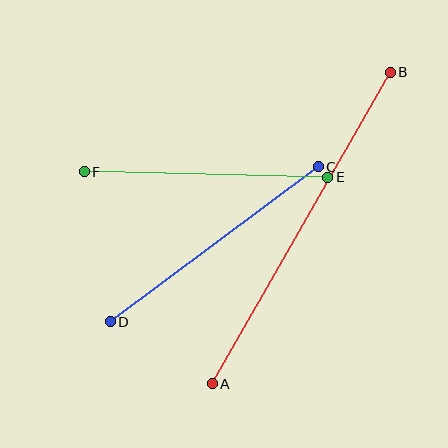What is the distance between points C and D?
The distance is approximately 259 pixels.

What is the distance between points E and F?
The distance is approximately 244 pixels.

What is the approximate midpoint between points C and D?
The midpoint is at approximately (214, 244) pixels.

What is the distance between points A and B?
The distance is approximately 359 pixels.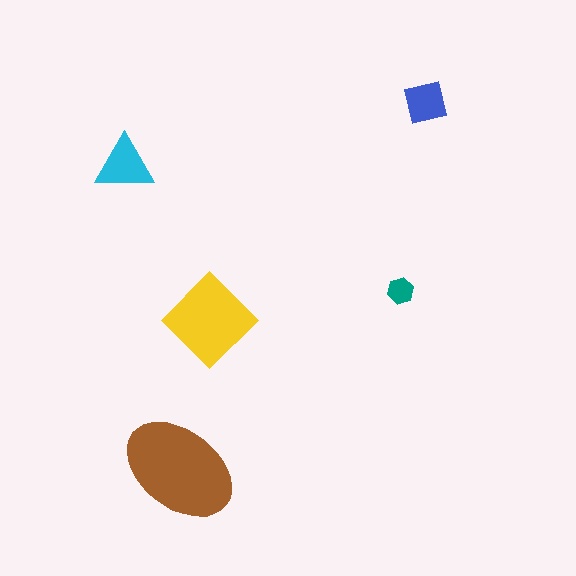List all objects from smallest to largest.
The teal hexagon, the blue square, the cyan triangle, the yellow diamond, the brown ellipse.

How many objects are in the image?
There are 5 objects in the image.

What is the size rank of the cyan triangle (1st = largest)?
3rd.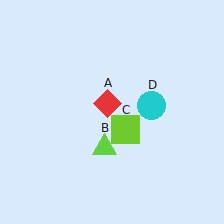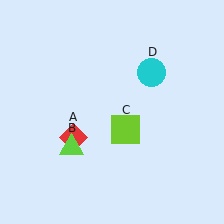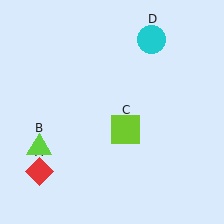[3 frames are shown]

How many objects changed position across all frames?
3 objects changed position: red diamond (object A), lime triangle (object B), cyan circle (object D).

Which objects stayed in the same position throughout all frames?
Lime square (object C) remained stationary.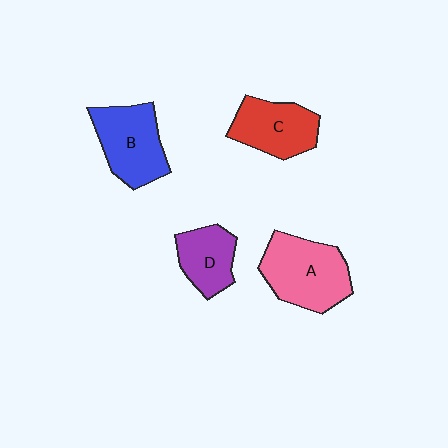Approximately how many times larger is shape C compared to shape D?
Approximately 1.2 times.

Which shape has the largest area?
Shape A (pink).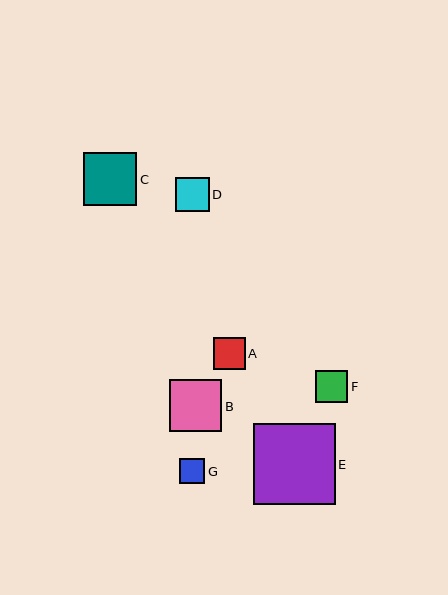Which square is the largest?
Square E is the largest with a size of approximately 81 pixels.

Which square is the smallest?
Square G is the smallest with a size of approximately 25 pixels.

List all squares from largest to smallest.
From largest to smallest: E, C, B, D, A, F, G.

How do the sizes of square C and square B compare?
Square C and square B are approximately the same size.